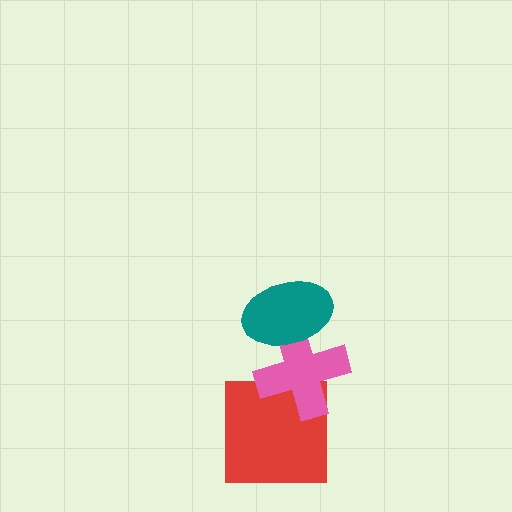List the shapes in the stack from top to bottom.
From top to bottom: the teal ellipse, the pink cross, the red square.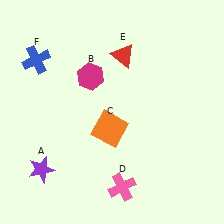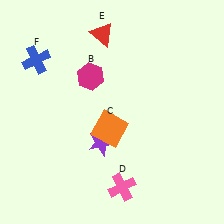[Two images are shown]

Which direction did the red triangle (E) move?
The red triangle (E) moved up.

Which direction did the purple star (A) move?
The purple star (A) moved right.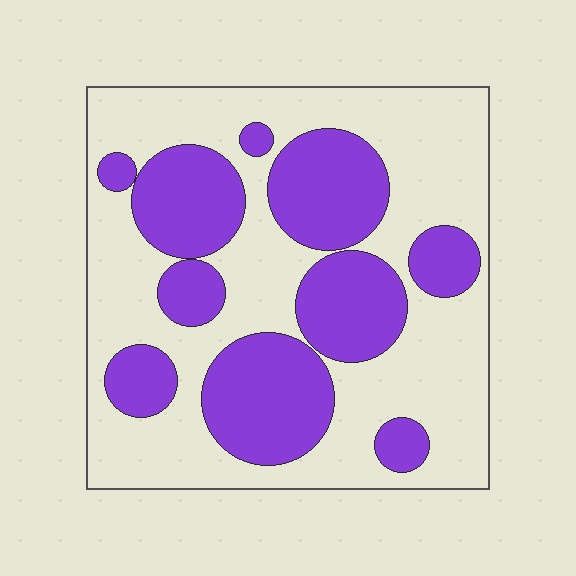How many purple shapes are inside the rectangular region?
10.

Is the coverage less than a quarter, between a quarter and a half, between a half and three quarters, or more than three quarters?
Between a quarter and a half.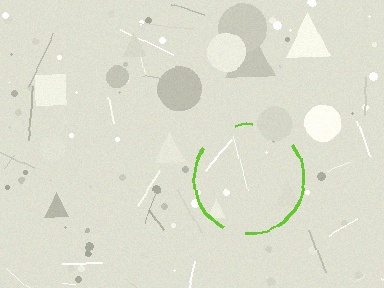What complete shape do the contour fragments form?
The contour fragments form a circle.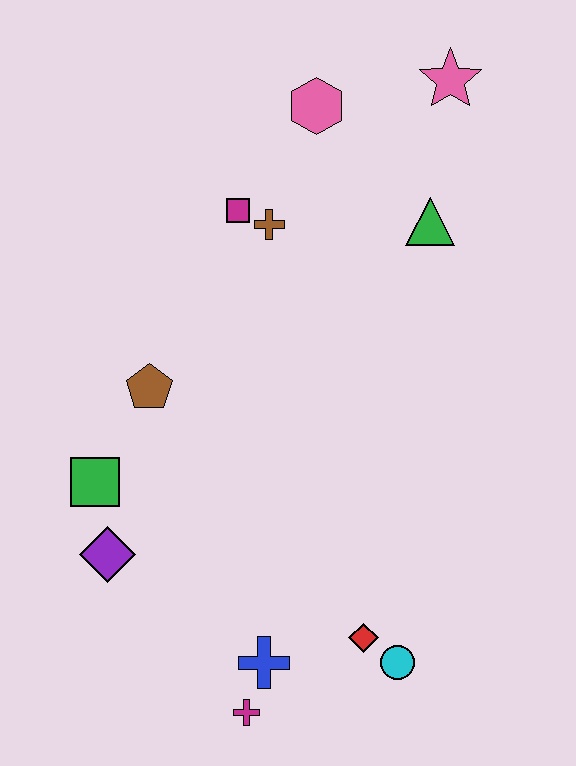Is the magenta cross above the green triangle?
No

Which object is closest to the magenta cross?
The blue cross is closest to the magenta cross.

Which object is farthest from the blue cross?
The pink star is farthest from the blue cross.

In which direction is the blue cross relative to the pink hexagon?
The blue cross is below the pink hexagon.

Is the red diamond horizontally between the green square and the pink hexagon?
No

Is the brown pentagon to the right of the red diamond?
No